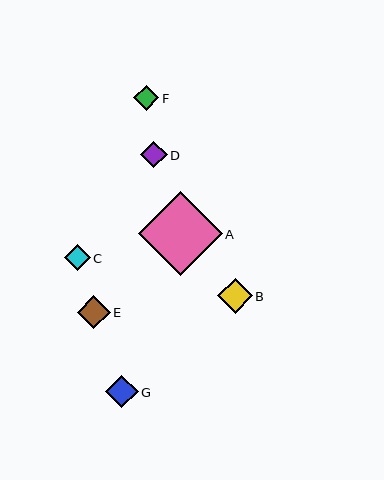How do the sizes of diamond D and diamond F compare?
Diamond D and diamond F are approximately the same size.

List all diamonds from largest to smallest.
From largest to smallest: A, B, E, G, D, C, F.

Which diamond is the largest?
Diamond A is the largest with a size of approximately 84 pixels.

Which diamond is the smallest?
Diamond F is the smallest with a size of approximately 26 pixels.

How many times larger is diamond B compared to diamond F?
Diamond B is approximately 1.4 times the size of diamond F.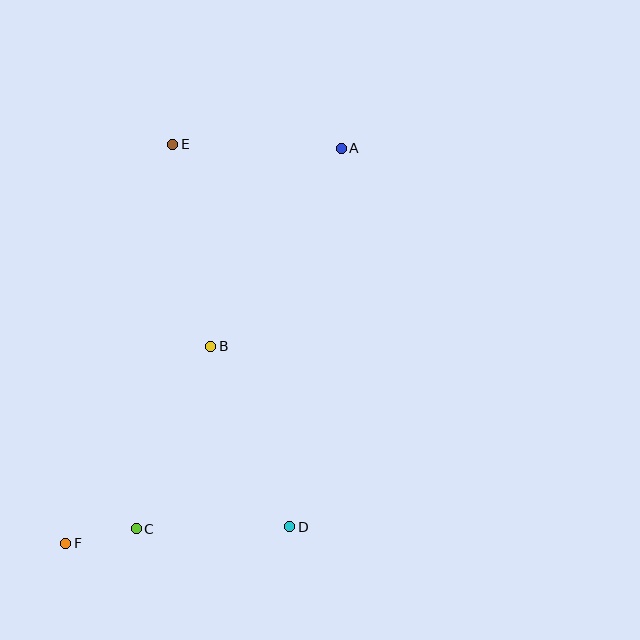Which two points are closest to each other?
Points C and F are closest to each other.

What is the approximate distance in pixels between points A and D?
The distance between A and D is approximately 382 pixels.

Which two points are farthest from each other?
Points A and F are farthest from each other.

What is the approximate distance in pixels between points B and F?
The distance between B and F is approximately 245 pixels.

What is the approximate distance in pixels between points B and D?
The distance between B and D is approximately 197 pixels.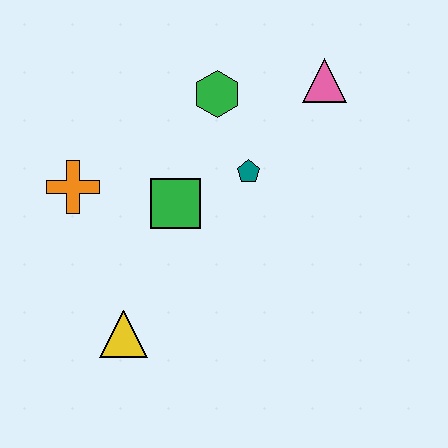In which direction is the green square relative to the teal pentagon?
The green square is to the left of the teal pentagon.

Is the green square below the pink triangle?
Yes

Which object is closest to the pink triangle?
The green hexagon is closest to the pink triangle.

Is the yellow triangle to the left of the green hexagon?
Yes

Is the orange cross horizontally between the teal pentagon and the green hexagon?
No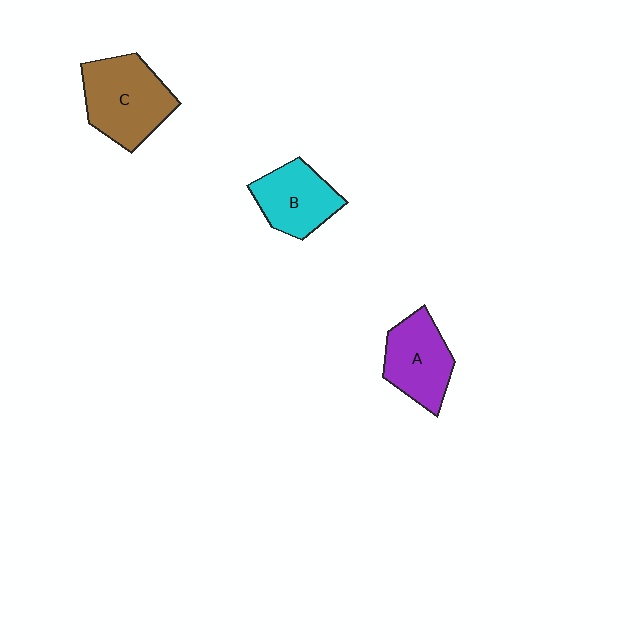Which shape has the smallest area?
Shape B (cyan).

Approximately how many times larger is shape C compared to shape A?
Approximately 1.3 times.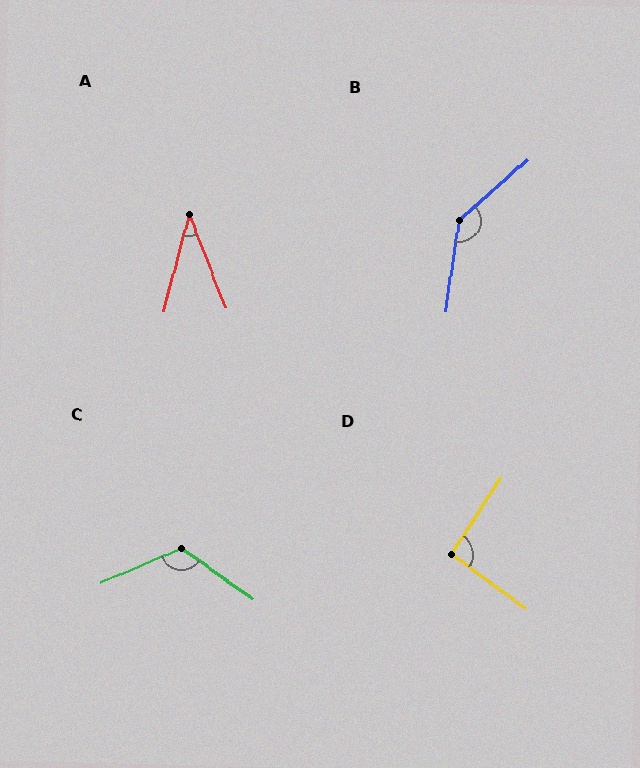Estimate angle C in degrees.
Approximately 121 degrees.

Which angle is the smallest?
A, at approximately 36 degrees.